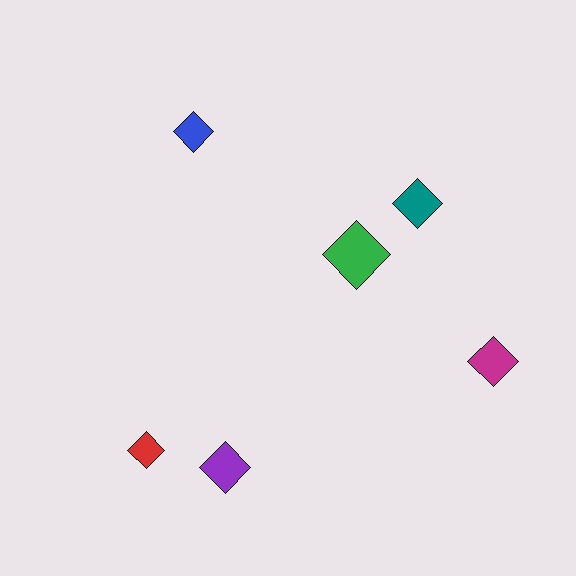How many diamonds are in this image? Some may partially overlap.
There are 6 diamonds.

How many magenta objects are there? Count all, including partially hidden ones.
There is 1 magenta object.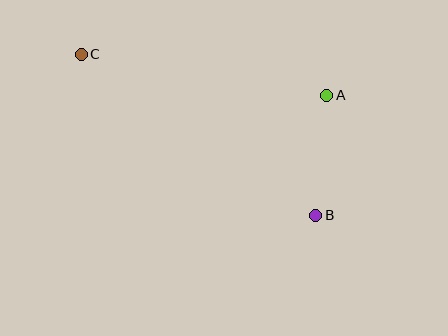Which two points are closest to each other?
Points A and B are closest to each other.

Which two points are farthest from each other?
Points B and C are farthest from each other.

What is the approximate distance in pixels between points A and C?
The distance between A and C is approximately 249 pixels.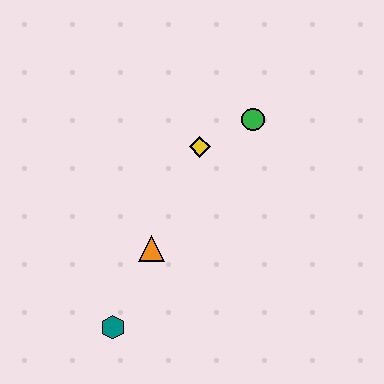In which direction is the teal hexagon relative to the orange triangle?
The teal hexagon is below the orange triangle.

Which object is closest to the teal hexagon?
The orange triangle is closest to the teal hexagon.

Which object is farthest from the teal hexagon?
The green circle is farthest from the teal hexagon.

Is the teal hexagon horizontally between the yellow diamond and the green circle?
No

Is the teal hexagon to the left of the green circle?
Yes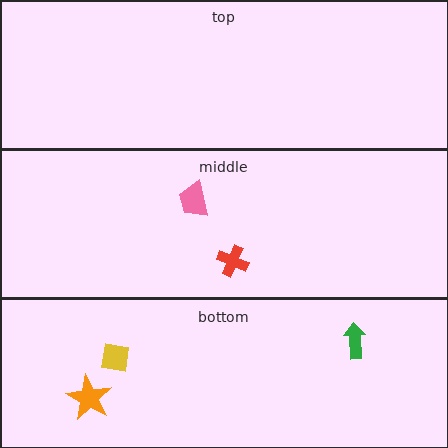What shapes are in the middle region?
The red cross, the pink trapezoid.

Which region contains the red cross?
The middle region.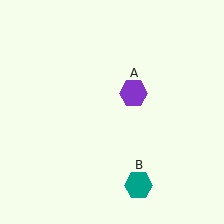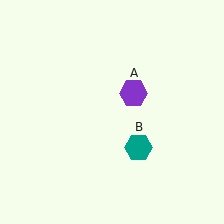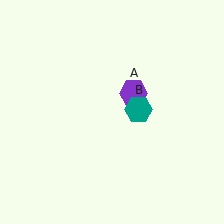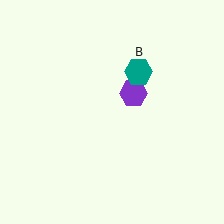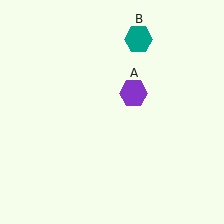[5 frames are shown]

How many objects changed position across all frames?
1 object changed position: teal hexagon (object B).